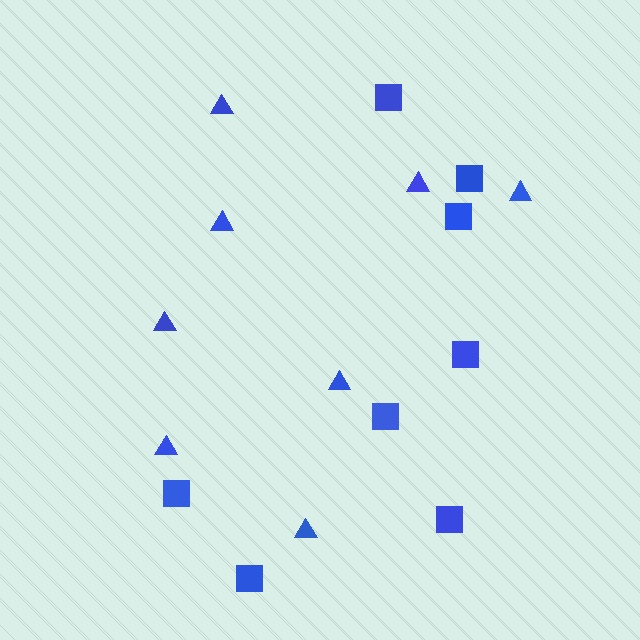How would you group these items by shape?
There are 2 groups: one group of triangles (8) and one group of squares (8).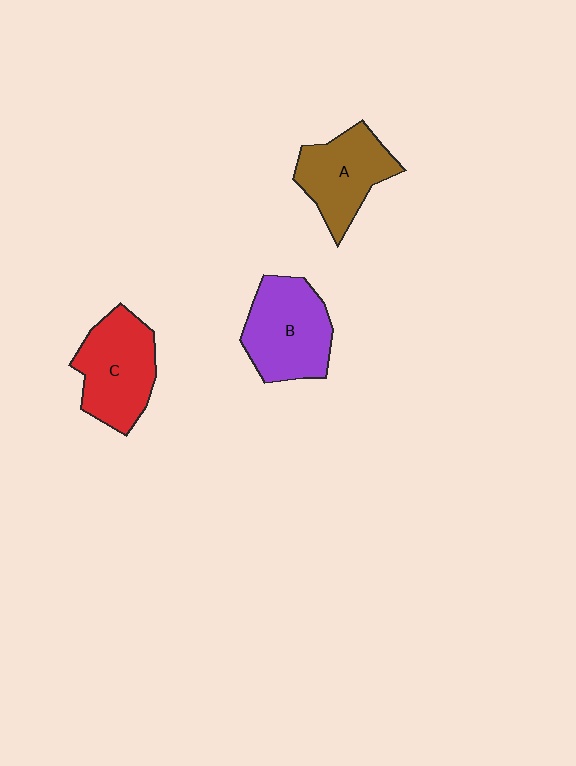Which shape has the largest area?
Shape B (purple).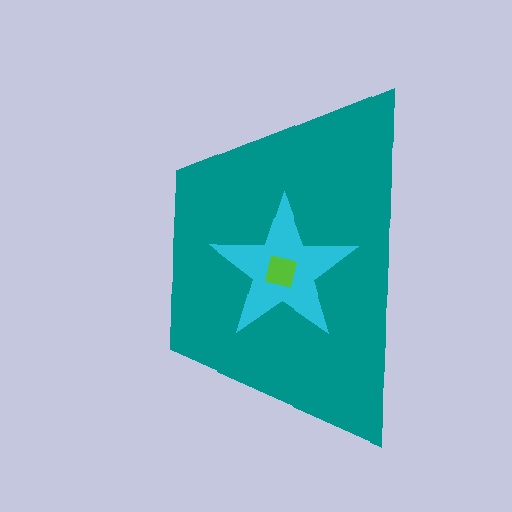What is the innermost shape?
The lime square.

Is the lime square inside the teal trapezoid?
Yes.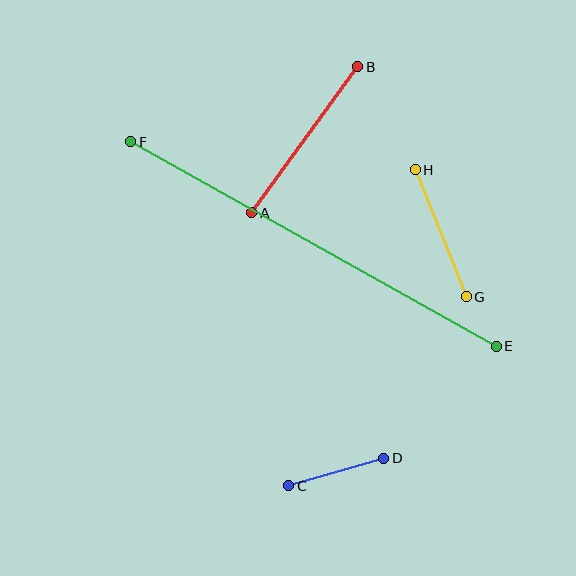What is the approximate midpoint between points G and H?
The midpoint is at approximately (441, 233) pixels.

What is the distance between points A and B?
The distance is approximately 181 pixels.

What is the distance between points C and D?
The distance is approximately 99 pixels.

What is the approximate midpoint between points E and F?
The midpoint is at approximately (314, 244) pixels.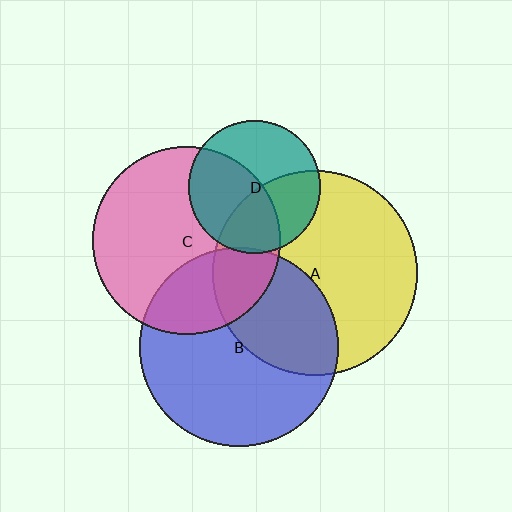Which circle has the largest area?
Circle A (yellow).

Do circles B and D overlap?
Yes.